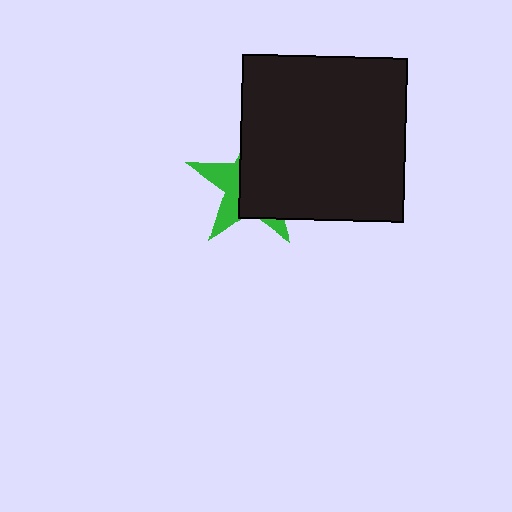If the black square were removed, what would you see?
You would see the complete green star.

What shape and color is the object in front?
The object in front is a black square.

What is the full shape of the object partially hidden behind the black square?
The partially hidden object is a green star.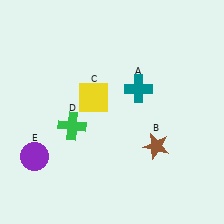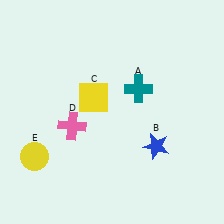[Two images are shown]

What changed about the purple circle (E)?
In Image 1, E is purple. In Image 2, it changed to yellow.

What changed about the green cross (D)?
In Image 1, D is green. In Image 2, it changed to pink.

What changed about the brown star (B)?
In Image 1, B is brown. In Image 2, it changed to blue.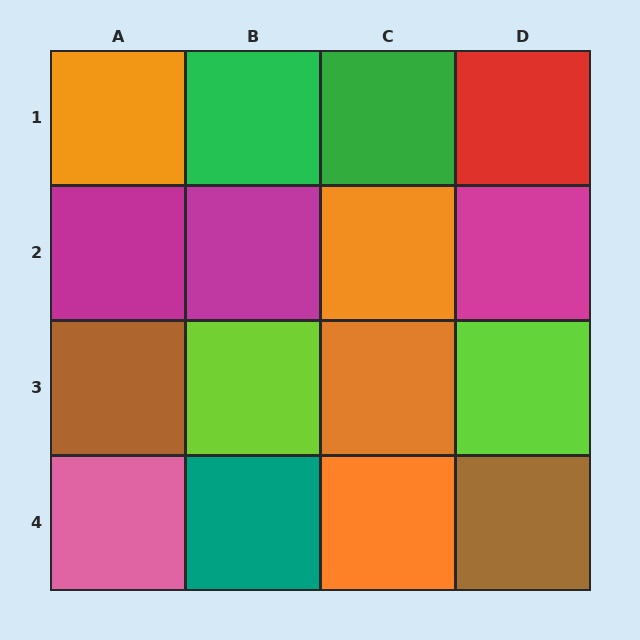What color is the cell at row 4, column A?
Pink.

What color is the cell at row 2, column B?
Magenta.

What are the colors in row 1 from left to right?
Orange, green, green, red.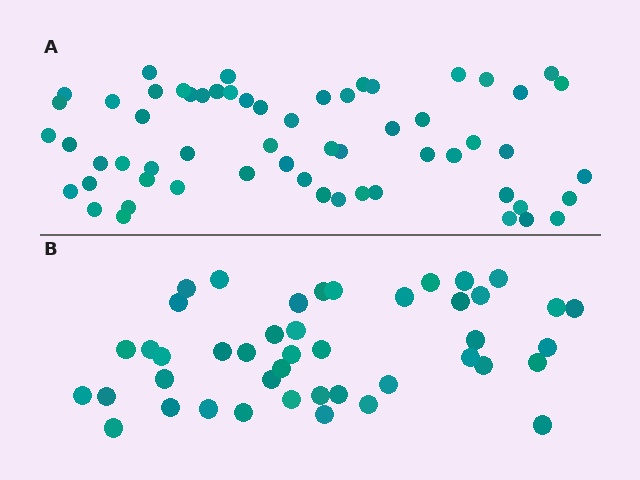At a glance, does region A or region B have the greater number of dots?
Region A (the top region) has more dots.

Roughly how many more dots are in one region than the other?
Region A has approximately 15 more dots than region B.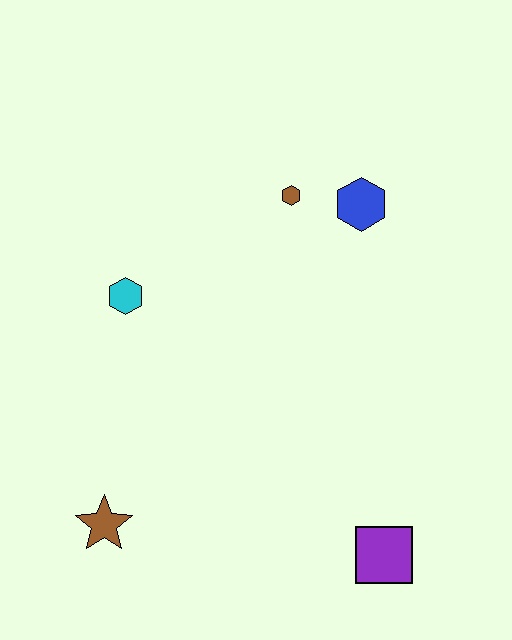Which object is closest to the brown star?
The cyan hexagon is closest to the brown star.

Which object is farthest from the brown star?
The blue hexagon is farthest from the brown star.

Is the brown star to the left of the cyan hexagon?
Yes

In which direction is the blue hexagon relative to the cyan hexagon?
The blue hexagon is to the right of the cyan hexagon.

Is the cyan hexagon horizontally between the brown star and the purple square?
Yes